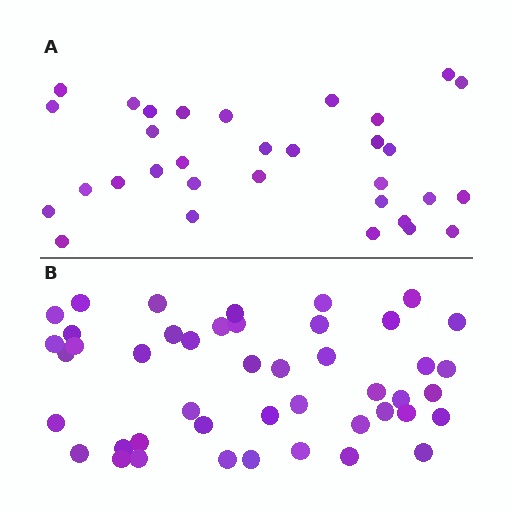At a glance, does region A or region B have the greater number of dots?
Region B (the bottom region) has more dots.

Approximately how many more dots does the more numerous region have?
Region B has approximately 15 more dots than region A.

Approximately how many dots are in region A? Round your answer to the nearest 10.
About 30 dots. (The exact count is 32, which rounds to 30.)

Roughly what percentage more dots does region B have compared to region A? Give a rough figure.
About 40% more.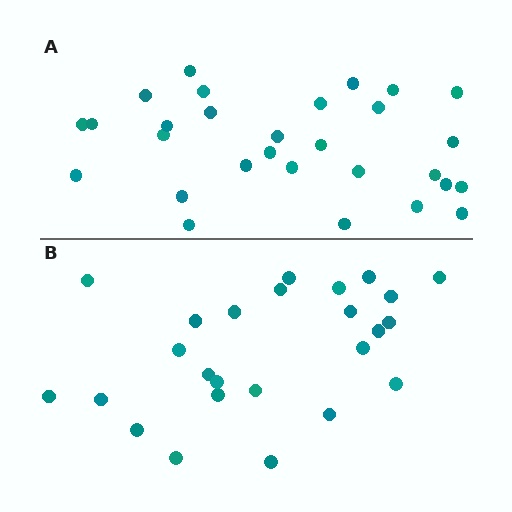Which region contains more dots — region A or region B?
Region A (the top region) has more dots.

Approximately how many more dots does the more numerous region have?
Region A has about 4 more dots than region B.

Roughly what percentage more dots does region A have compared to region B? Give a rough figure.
About 15% more.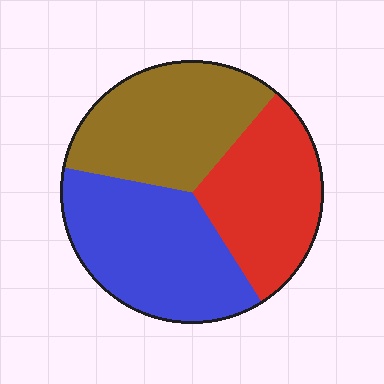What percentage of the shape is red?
Red takes up between a quarter and a half of the shape.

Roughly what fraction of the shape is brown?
Brown covers 33% of the shape.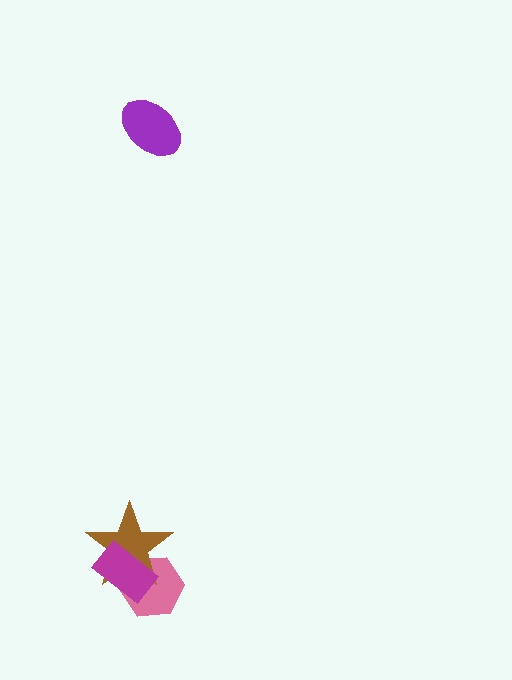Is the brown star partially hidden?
Yes, it is partially covered by another shape.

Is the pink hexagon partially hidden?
Yes, it is partially covered by another shape.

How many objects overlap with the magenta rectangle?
2 objects overlap with the magenta rectangle.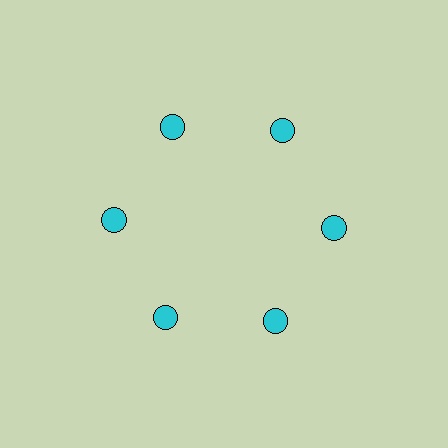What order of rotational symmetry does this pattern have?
This pattern has 6-fold rotational symmetry.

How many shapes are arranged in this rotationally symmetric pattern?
There are 6 shapes, arranged in 6 groups of 1.